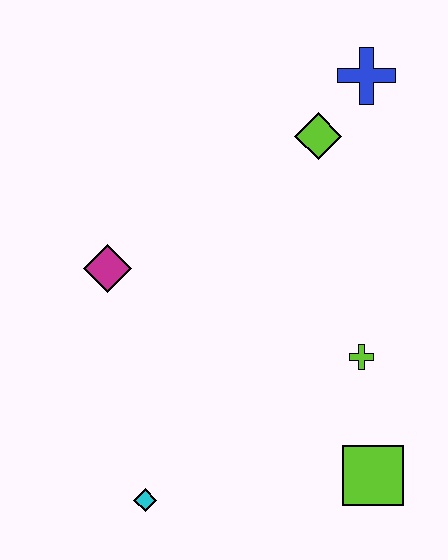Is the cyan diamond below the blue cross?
Yes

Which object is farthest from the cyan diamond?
The blue cross is farthest from the cyan diamond.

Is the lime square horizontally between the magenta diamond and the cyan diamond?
No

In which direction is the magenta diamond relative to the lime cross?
The magenta diamond is to the left of the lime cross.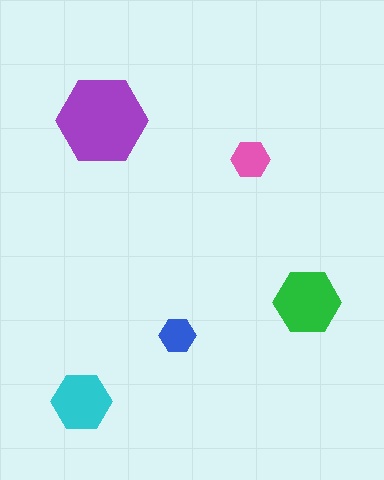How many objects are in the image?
There are 5 objects in the image.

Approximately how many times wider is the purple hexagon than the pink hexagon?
About 2.5 times wider.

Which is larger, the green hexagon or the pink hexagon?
The green one.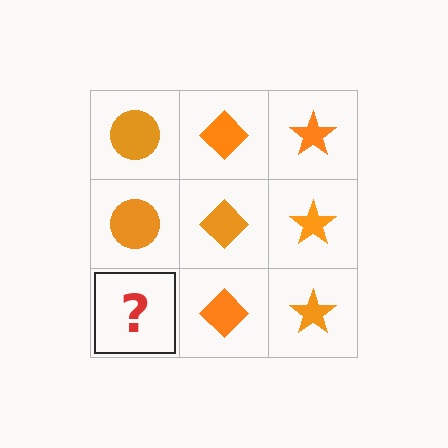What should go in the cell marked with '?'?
The missing cell should contain an orange circle.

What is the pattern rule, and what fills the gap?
The rule is that each column has a consistent shape. The gap should be filled with an orange circle.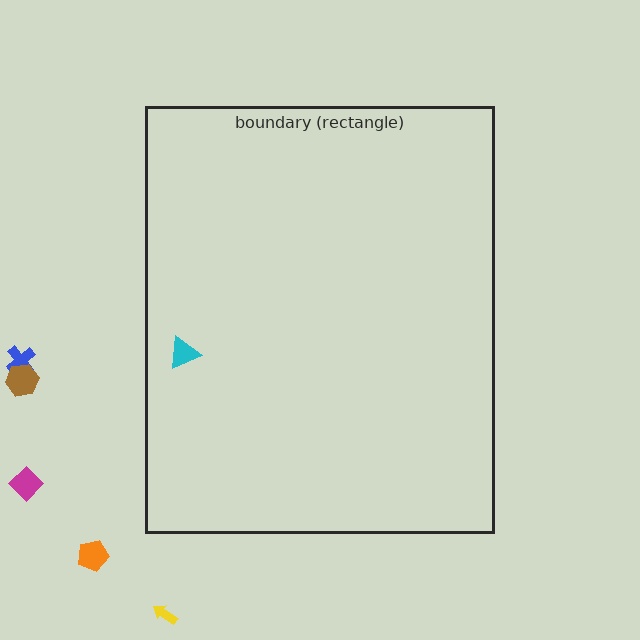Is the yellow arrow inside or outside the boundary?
Outside.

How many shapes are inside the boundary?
1 inside, 5 outside.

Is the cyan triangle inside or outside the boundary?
Inside.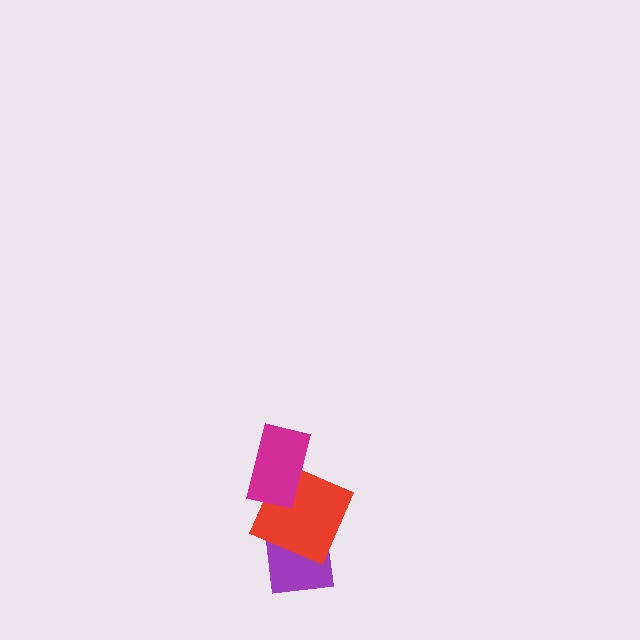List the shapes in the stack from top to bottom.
From top to bottom: the magenta rectangle, the red square, the purple square.